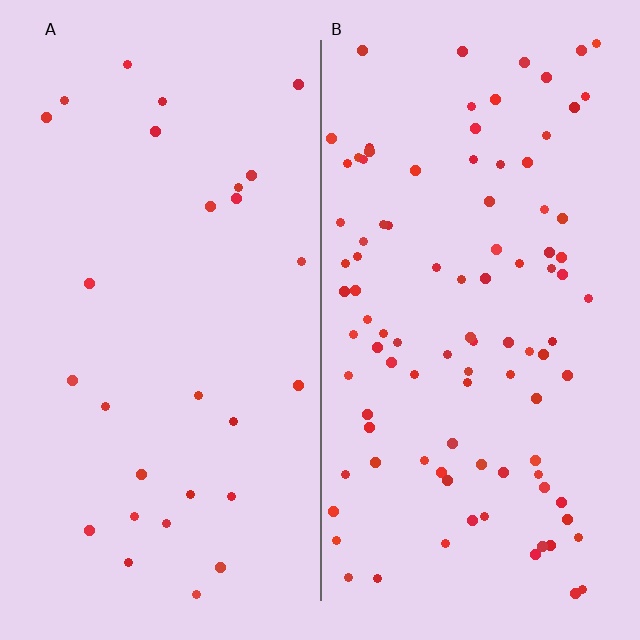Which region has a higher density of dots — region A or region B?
B (the right).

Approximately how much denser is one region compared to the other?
Approximately 3.5× — region B over region A.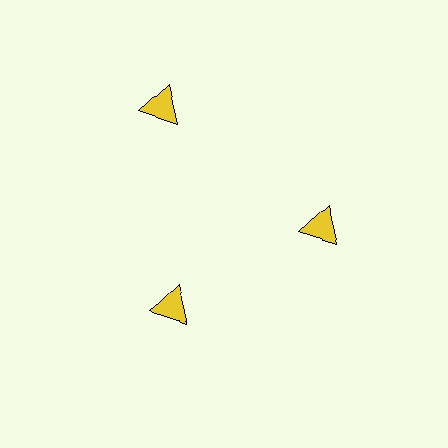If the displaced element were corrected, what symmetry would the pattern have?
It would have 3-fold rotational symmetry — the pattern would map onto itself every 120 degrees.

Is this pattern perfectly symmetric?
No. The 3 yellow triangles are arranged in a ring, but one element near the 11 o'clock position is pushed outward from the center, breaking the 3-fold rotational symmetry.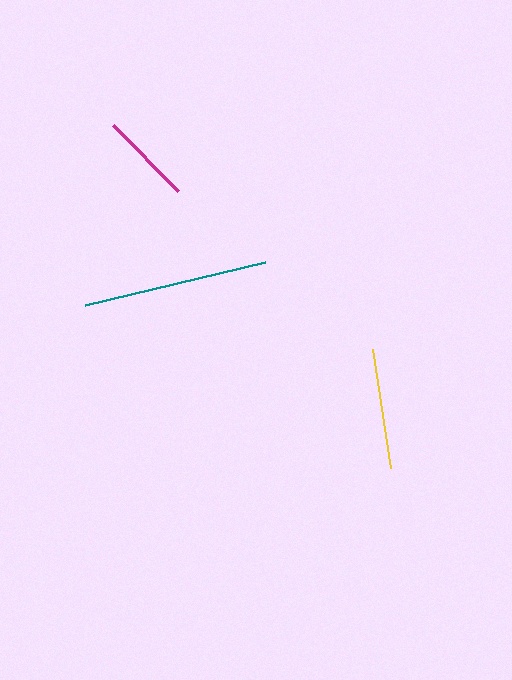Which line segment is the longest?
The teal line is the longest at approximately 185 pixels.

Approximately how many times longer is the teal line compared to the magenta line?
The teal line is approximately 2.0 times the length of the magenta line.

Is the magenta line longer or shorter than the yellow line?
The yellow line is longer than the magenta line.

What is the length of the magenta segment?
The magenta segment is approximately 93 pixels long.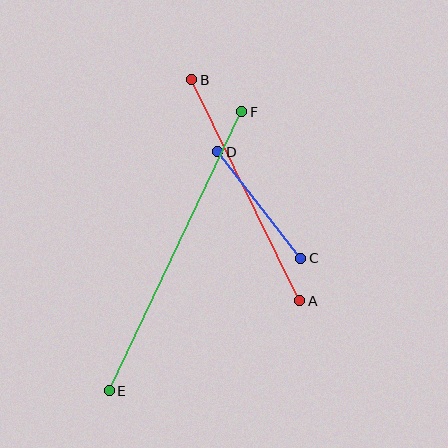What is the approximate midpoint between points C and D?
The midpoint is at approximately (259, 205) pixels.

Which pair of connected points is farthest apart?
Points E and F are farthest apart.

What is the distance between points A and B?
The distance is approximately 246 pixels.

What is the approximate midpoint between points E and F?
The midpoint is at approximately (175, 251) pixels.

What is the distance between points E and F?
The distance is approximately 308 pixels.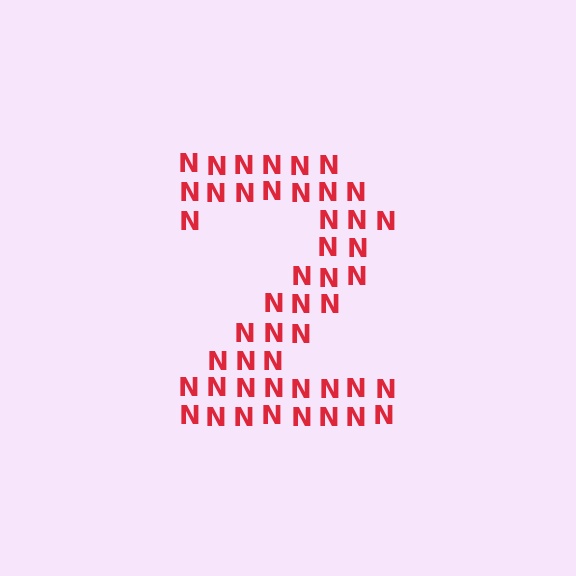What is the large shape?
The large shape is the digit 2.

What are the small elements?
The small elements are letter N's.